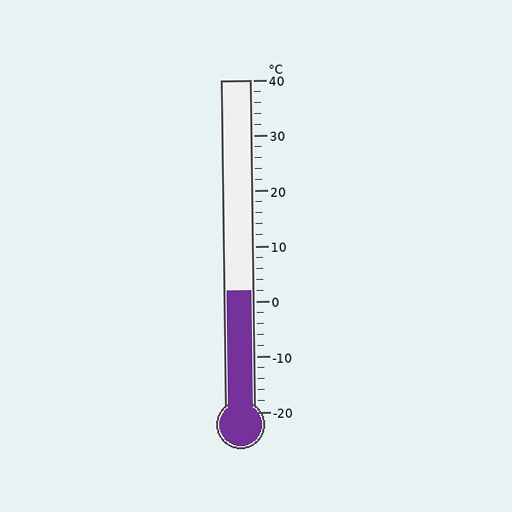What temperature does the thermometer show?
The thermometer shows approximately 2°C.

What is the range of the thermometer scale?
The thermometer scale ranges from -20°C to 40°C.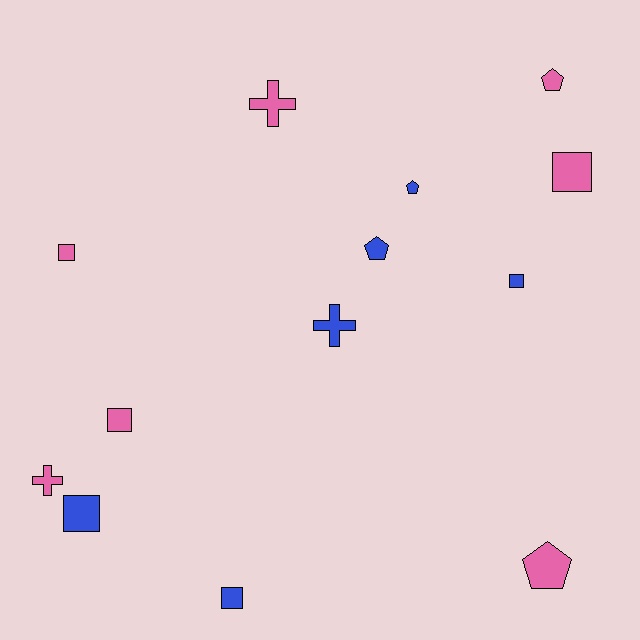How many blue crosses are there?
There is 1 blue cross.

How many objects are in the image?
There are 13 objects.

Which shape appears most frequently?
Square, with 6 objects.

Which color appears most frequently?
Pink, with 7 objects.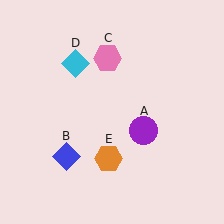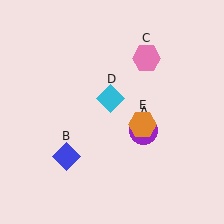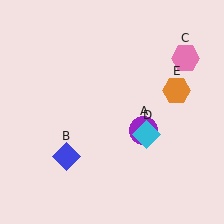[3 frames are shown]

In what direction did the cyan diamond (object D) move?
The cyan diamond (object D) moved down and to the right.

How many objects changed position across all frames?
3 objects changed position: pink hexagon (object C), cyan diamond (object D), orange hexagon (object E).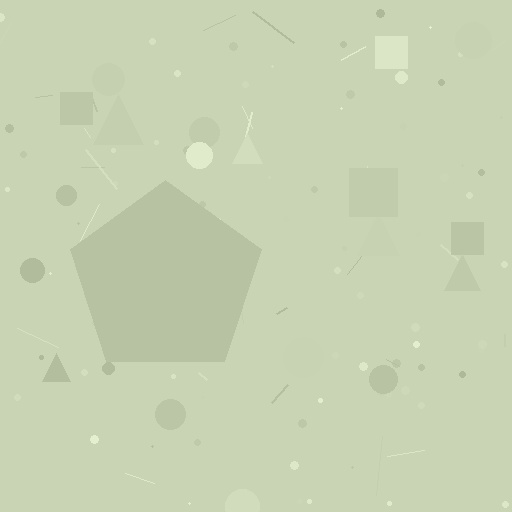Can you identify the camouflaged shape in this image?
The camouflaged shape is a pentagon.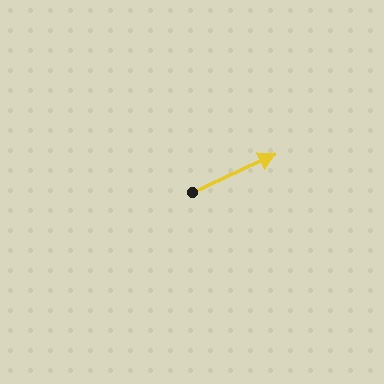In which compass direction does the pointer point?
Northeast.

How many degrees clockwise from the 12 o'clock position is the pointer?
Approximately 65 degrees.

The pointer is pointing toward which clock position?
Roughly 2 o'clock.